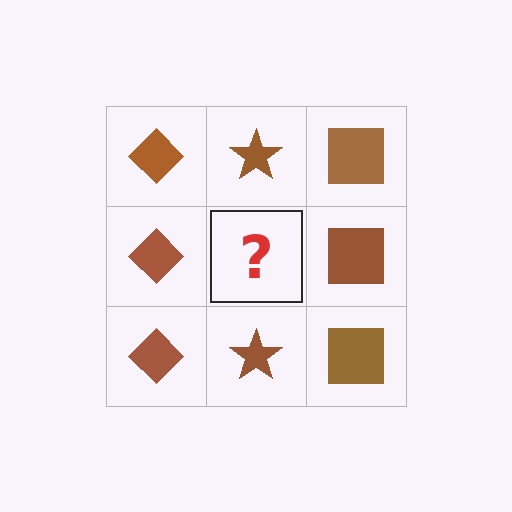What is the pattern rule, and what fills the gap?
The rule is that each column has a consistent shape. The gap should be filled with a brown star.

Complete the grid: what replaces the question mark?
The question mark should be replaced with a brown star.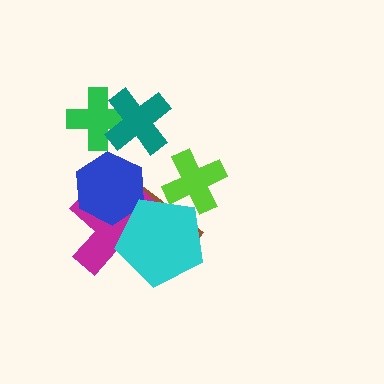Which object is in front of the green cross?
The teal cross is in front of the green cross.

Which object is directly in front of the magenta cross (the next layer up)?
The blue hexagon is directly in front of the magenta cross.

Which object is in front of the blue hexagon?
The cyan pentagon is in front of the blue hexagon.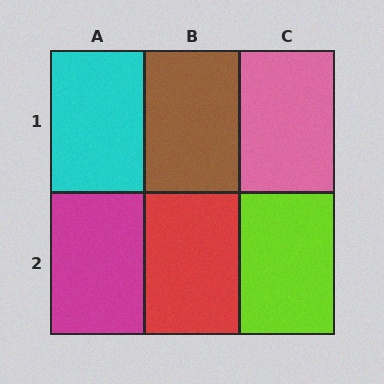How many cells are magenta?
1 cell is magenta.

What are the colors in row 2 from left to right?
Magenta, red, lime.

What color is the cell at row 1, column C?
Pink.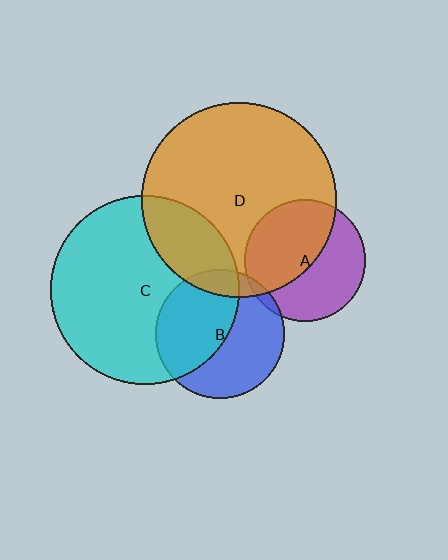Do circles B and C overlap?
Yes.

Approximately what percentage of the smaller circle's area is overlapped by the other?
Approximately 50%.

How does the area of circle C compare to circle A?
Approximately 2.4 times.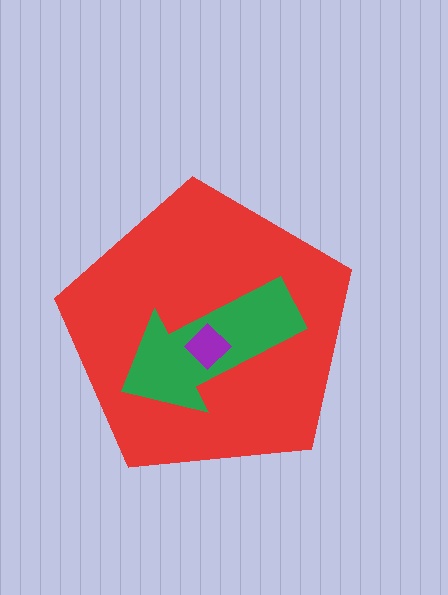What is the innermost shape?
The purple diamond.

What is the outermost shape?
The red pentagon.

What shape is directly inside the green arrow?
The purple diamond.